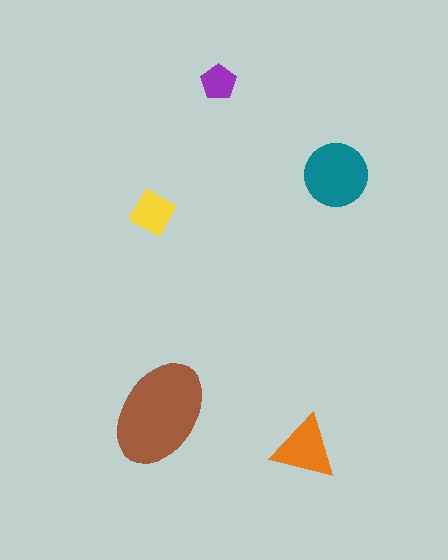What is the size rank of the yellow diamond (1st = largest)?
4th.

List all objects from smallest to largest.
The purple pentagon, the yellow diamond, the orange triangle, the teal circle, the brown ellipse.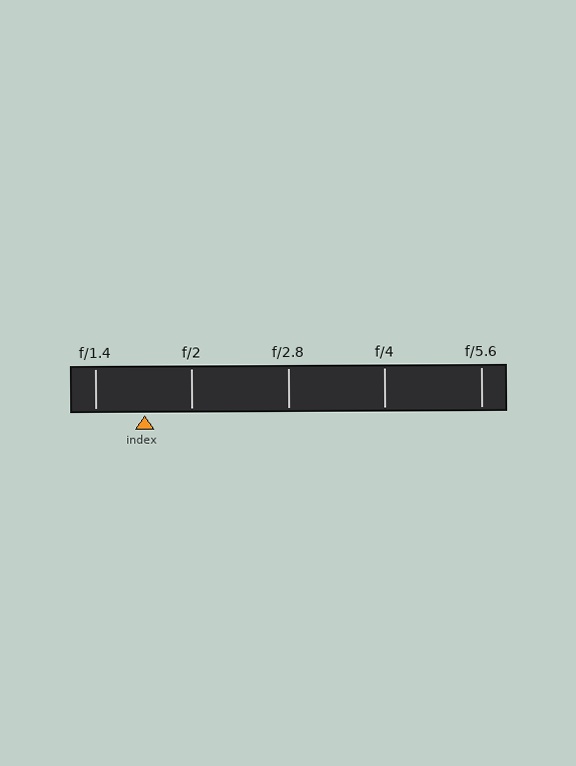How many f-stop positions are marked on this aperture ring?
There are 5 f-stop positions marked.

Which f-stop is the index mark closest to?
The index mark is closest to f/2.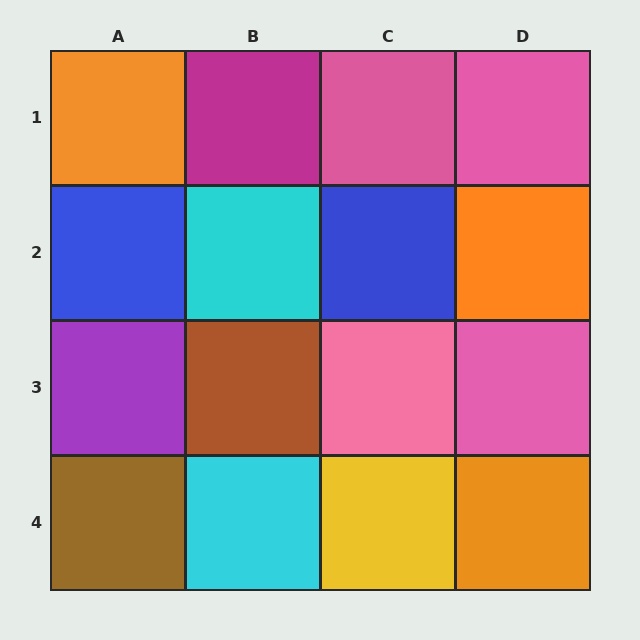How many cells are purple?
1 cell is purple.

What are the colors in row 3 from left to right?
Purple, brown, pink, pink.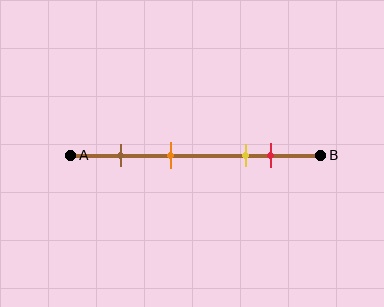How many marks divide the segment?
There are 4 marks dividing the segment.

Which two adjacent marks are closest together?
The yellow and red marks are the closest adjacent pair.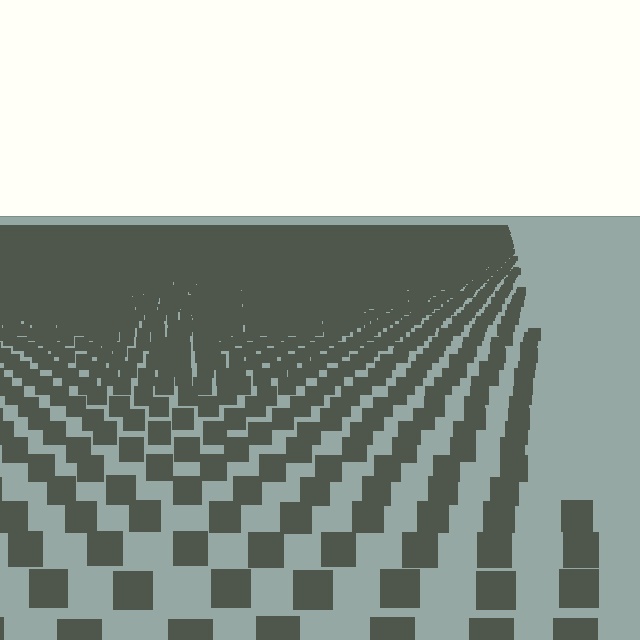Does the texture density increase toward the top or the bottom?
Density increases toward the top.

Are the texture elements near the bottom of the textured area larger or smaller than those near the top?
Larger. Near the bottom, elements are closer to the viewer and appear at a bigger on-screen size.